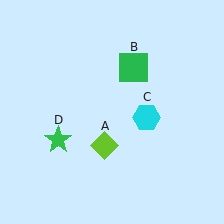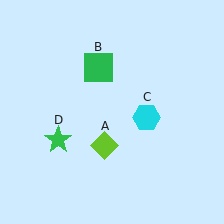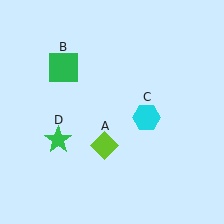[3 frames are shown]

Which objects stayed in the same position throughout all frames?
Lime diamond (object A) and cyan hexagon (object C) and green star (object D) remained stationary.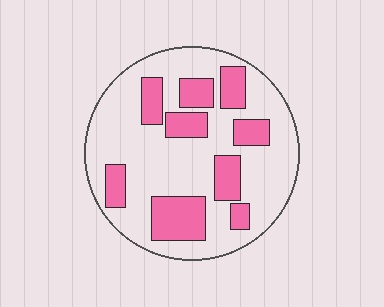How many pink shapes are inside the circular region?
9.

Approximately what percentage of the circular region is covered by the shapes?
Approximately 30%.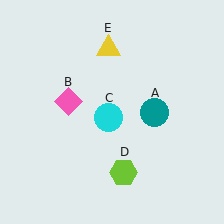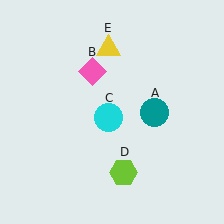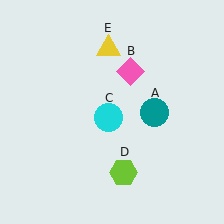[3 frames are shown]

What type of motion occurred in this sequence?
The pink diamond (object B) rotated clockwise around the center of the scene.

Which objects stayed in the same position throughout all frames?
Teal circle (object A) and cyan circle (object C) and lime hexagon (object D) and yellow triangle (object E) remained stationary.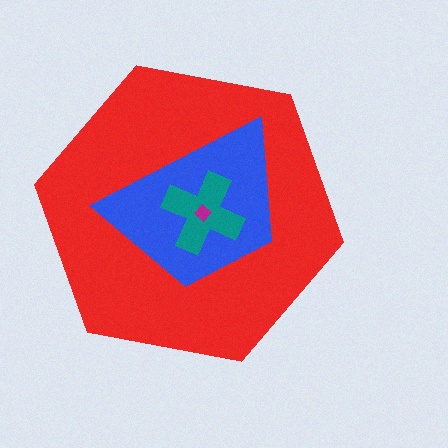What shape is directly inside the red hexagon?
The blue trapezoid.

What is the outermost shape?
The red hexagon.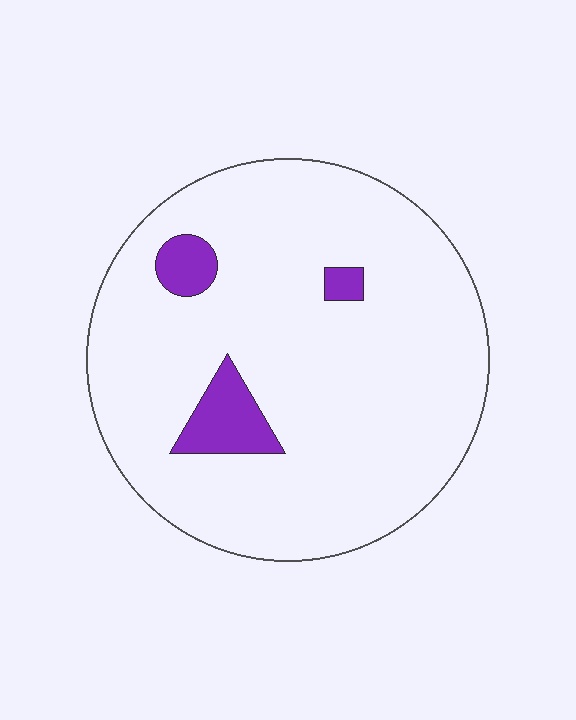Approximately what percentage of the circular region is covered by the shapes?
Approximately 10%.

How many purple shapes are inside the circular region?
3.